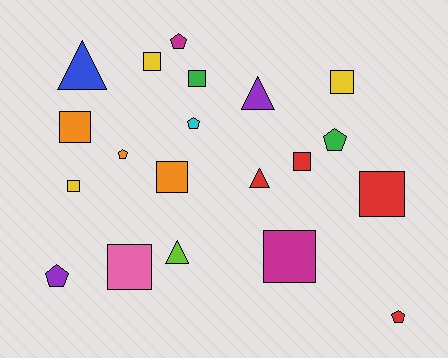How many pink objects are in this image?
There is 1 pink object.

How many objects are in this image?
There are 20 objects.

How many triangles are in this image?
There are 4 triangles.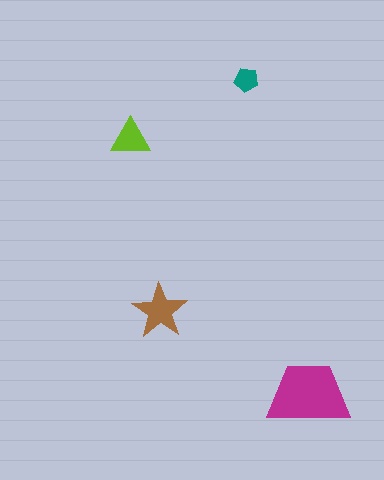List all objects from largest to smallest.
The magenta trapezoid, the brown star, the lime triangle, the teal pentagon.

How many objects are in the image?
There are 4 objects in the image.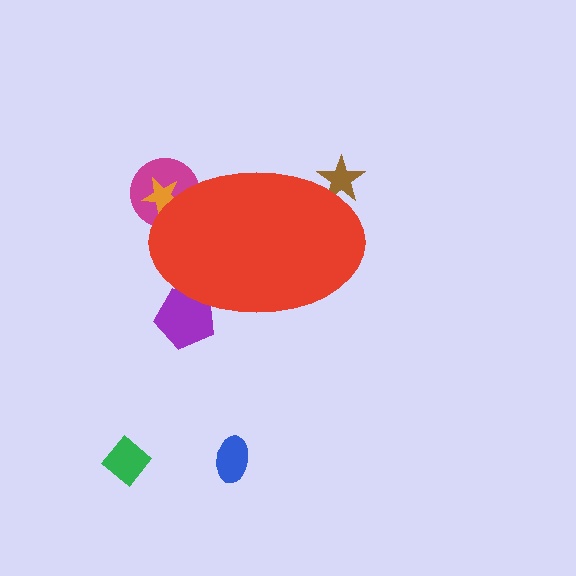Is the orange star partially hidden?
Yes, the orange star is partially hidden behind the red ellipse.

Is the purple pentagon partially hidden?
Yes, the purple pentagon is partially hidden behind the red ellipse.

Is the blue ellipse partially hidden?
No, the blue ellipse is fully visible.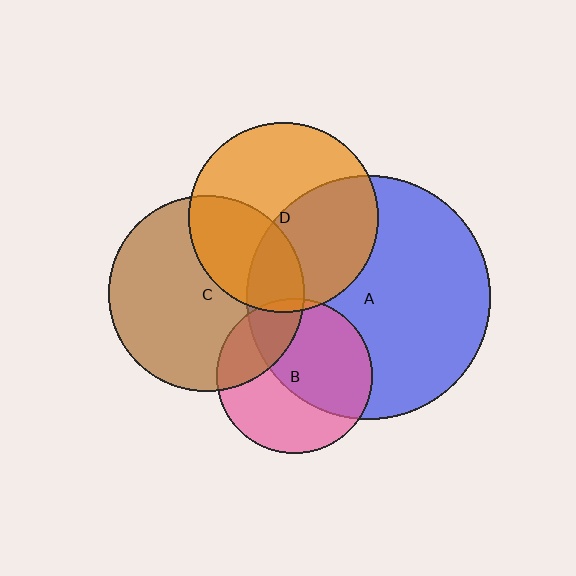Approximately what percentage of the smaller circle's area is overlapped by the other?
Approximately 45%.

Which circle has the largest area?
Circle A (blue).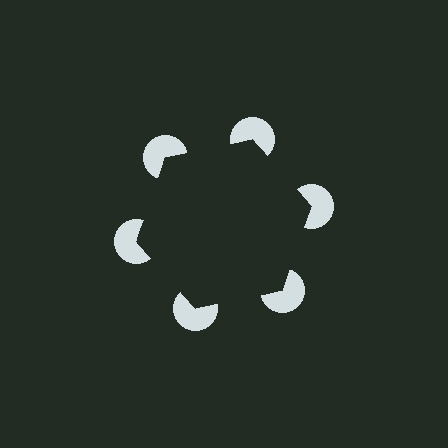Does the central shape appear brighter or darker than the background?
It typically appears slightly darker than the background, even though no actual brightness change is drawn.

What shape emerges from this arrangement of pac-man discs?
An illusory hexagon — its edges are inferred from the aligned wedge cuts in the pac-man discs, not physically drawn.